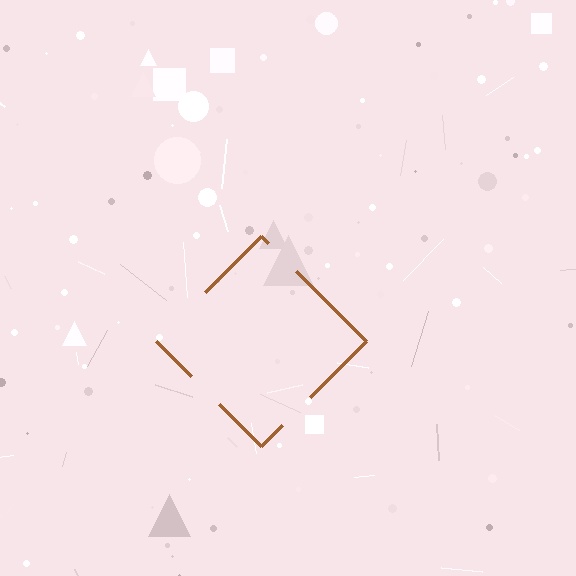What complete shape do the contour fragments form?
The contour fragments form a diamond.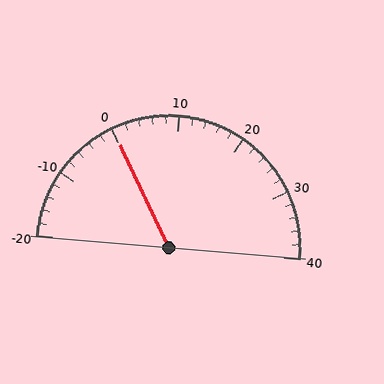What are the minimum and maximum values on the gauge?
The gauge ranges from -20 to 40.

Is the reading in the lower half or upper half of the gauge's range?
The reading is in the lower half of the range (-20 to 40).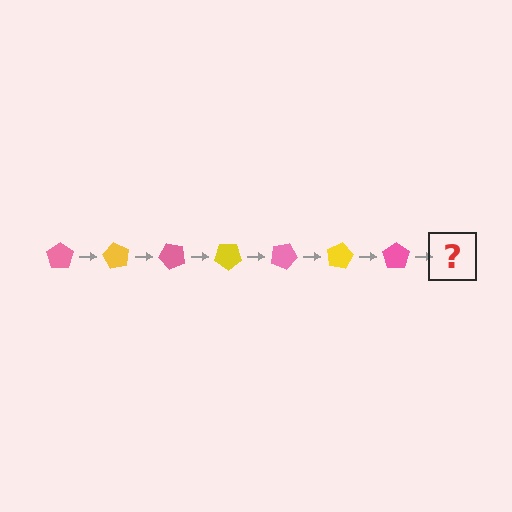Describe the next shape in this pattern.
It should be a yellow pentagon, rotated 420 degrees from the start.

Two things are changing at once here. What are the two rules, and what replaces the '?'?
The two rules are that it rotates 60 degrees each step and the color cycles through pink and yellow. The '?' should be a yellow pentagon, rotated 420 degrees from the start.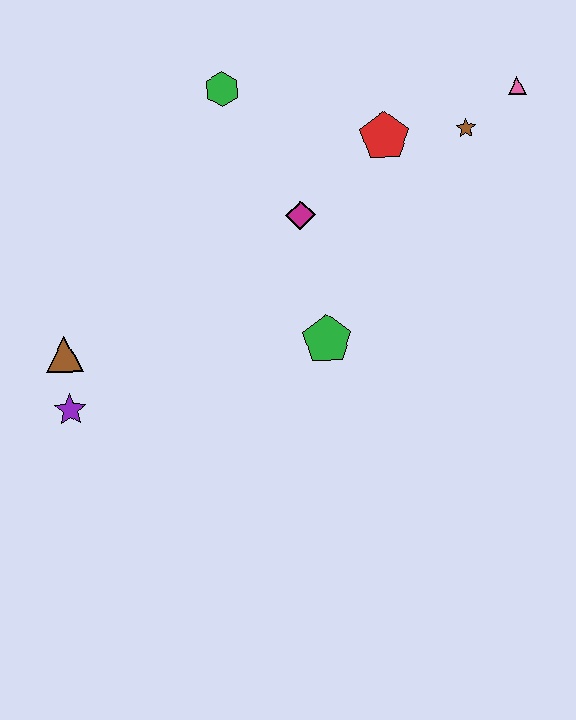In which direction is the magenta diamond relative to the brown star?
The magenta diamond is to the left of the brown star.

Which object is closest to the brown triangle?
The purple star is closest to the brown triangle.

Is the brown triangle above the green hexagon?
No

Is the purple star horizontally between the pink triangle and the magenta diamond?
No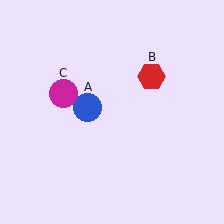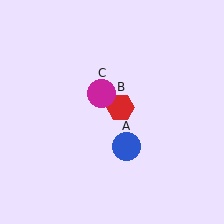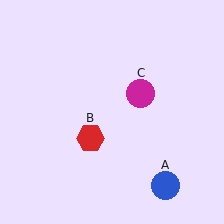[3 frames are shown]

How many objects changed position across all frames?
3 objects changed position: blue circle (object A), red hexagon (object B), magenta circle (object C).